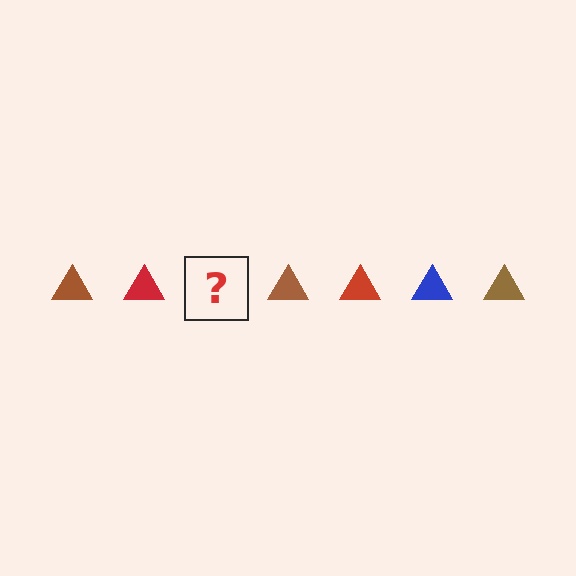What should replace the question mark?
The question mark should be replaced with a blue triangle.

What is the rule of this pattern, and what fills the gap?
The rule is that the pattern cycles through brown, red, blue triangles. The gap should be filled with a blue triangle.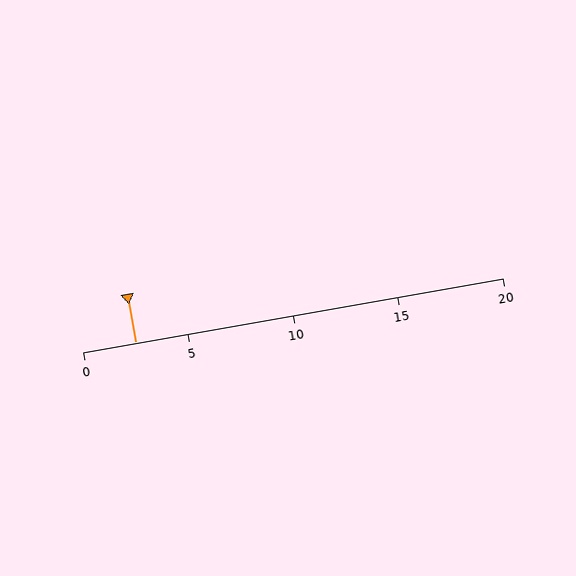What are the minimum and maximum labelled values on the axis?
The axis runs from 0 to 20.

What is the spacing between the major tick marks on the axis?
The major ticks are spaced 5 apart.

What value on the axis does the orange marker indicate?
The marker indicates approximately 2.5.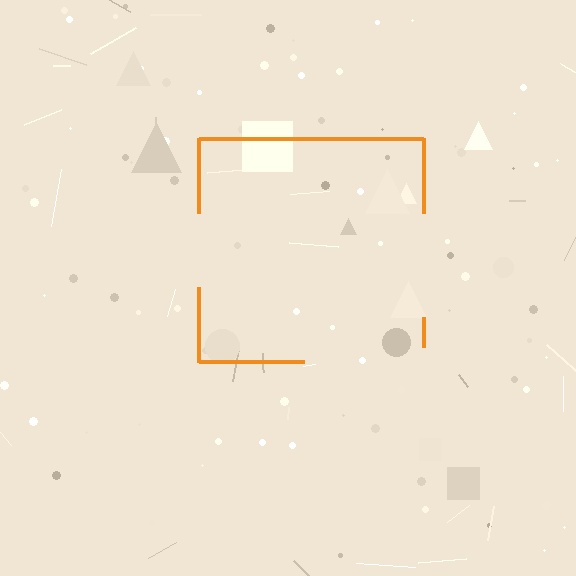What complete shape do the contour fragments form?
The contour fragments form a square.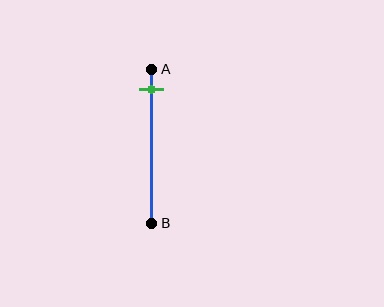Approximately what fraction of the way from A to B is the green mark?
The green mark is approximately 15% of the way from A to B.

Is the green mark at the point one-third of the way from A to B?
No, the mark is at about 15% from A, not at the 33% one-third point.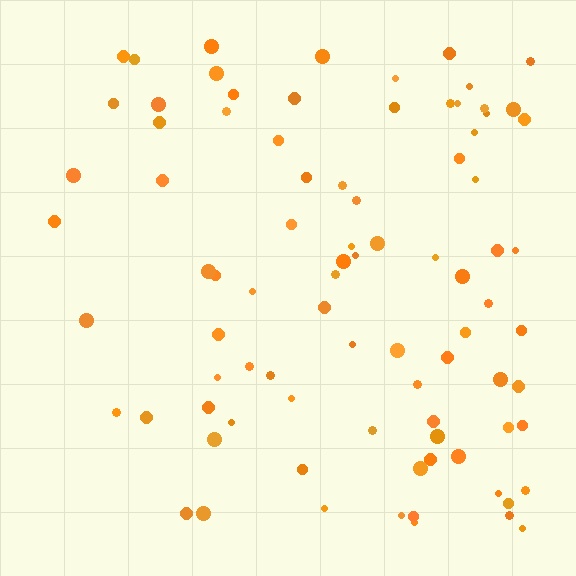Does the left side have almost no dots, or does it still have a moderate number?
Still a moderate number, just noticeably fewer than the right.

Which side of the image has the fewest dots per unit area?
The left.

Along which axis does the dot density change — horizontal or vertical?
Horizontal.